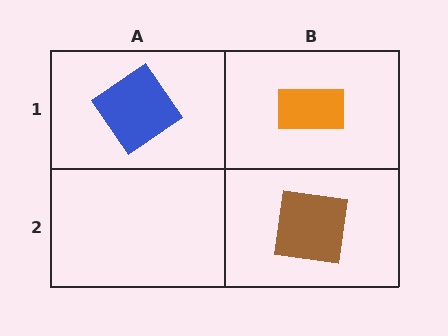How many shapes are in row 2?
1 shape.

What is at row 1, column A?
A blue diamond.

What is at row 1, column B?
An orange rectangle.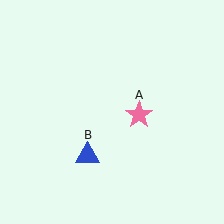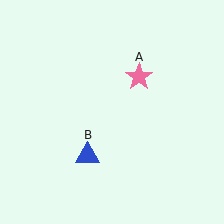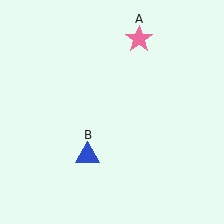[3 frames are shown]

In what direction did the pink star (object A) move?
The pink star (object A) moved up.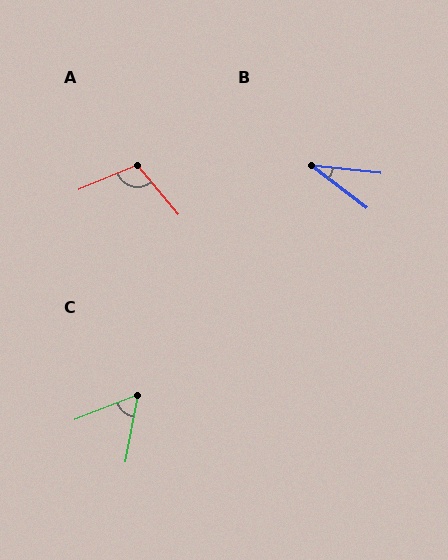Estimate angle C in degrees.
Approximately 57 degrees.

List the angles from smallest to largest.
B (32°), C (57°), A (107°).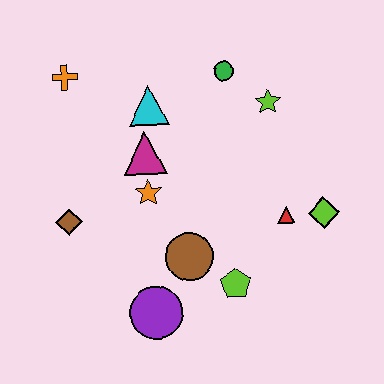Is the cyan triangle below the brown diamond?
No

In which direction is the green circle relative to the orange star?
The green circle is above the orange star.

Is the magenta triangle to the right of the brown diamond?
Yes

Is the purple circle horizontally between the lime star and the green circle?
No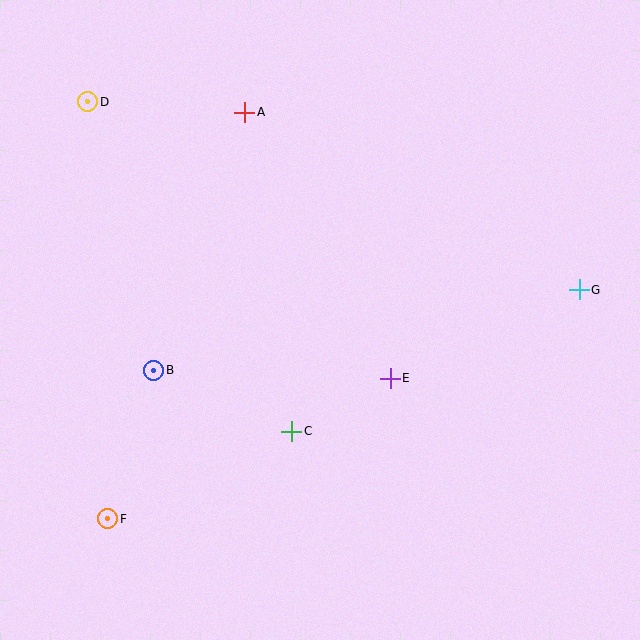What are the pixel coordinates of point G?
Point G is at (579, 290).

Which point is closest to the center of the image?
Point E at (390, 378) is closest to the center.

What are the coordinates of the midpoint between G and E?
The midpoint between G and E is at (485, 334).